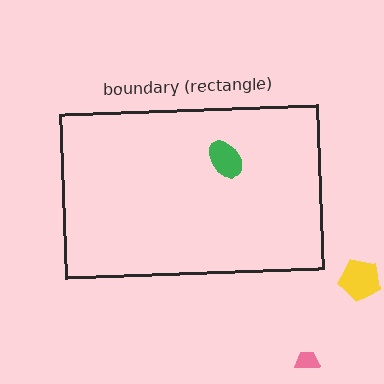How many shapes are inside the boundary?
1 inside, 2 outside.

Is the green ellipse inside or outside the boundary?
Inside.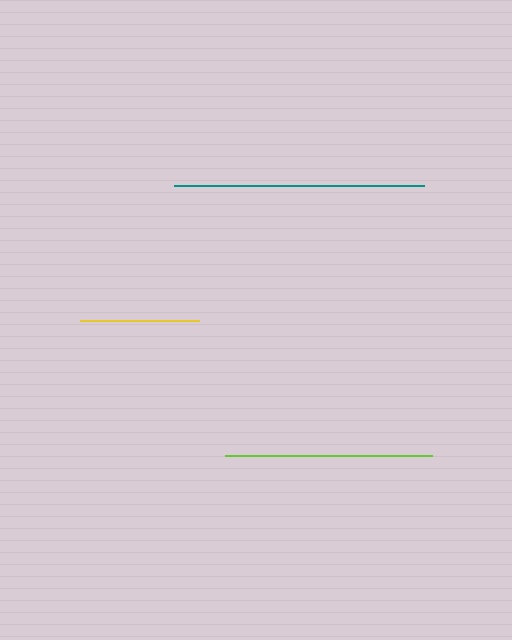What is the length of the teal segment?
The teal segment is approximately 250 pixels long.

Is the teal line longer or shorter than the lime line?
The teal line is longer than the lime line.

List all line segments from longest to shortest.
From longest to shortest: teal, lime, yellow.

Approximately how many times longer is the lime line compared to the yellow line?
The lime line is approximately 1.7 times the length of the yellow line.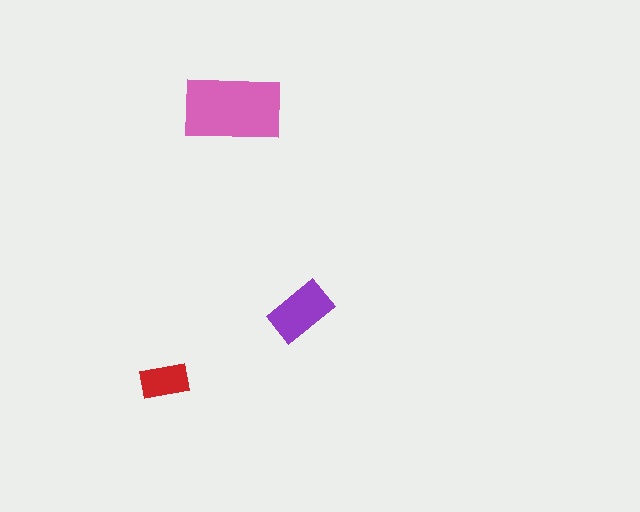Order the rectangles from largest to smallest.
the pink one, the purple one, the red one.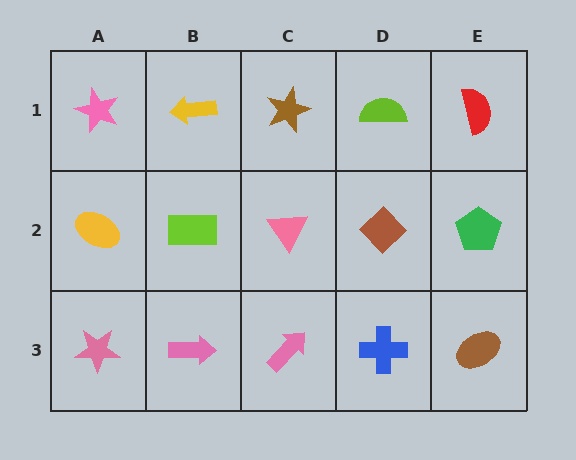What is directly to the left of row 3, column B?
A pink star.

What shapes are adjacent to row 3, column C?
A pink triangle (row 2, column C), a pink arrow (row 3, column B), a blue cross (row 3, column D).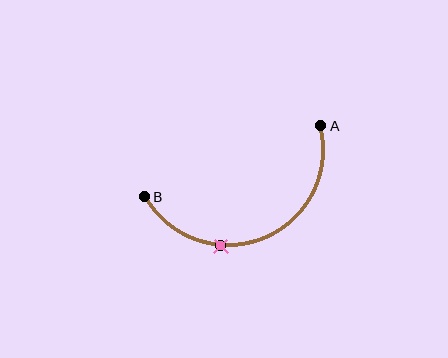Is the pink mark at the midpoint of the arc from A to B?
No. The pink mark lies on the arc but is closer to endpoint B. The arc midpoint would be at the point on the curve equidistant along the arc from both A and B.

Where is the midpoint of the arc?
The arc midpoint is the point on the curve farthest from the straight line joining A and B. It sits below that line.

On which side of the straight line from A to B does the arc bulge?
The arc bulges below the straight line connecting A and B.